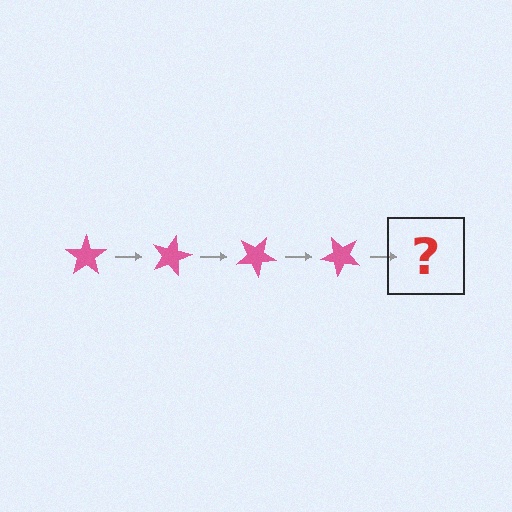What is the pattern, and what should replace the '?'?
The pattern is that the star rotates 15 degrees each step. The '?' should be a pink star rotated 60 degrees.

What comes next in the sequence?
The next element should be a pink star rotated 60 degrees.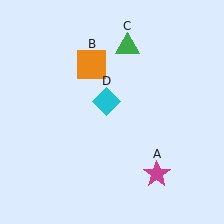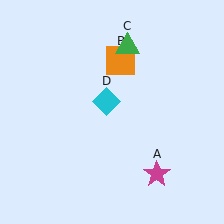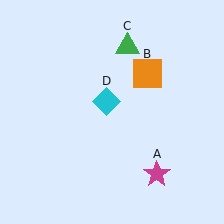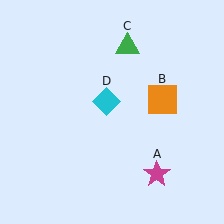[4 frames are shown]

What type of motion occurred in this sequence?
The orange square (object B) rotated clockwise around the center of the scene.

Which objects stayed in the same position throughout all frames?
Magenta star (object A) and green triangle (object C) and cyan diamond (object D) remained stationary.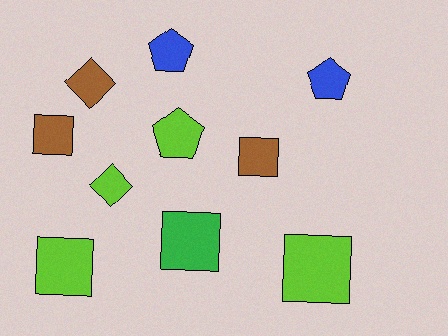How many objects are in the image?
There are 10 objects.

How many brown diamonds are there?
There is 1 brown diamond.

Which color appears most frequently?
Lime, with 4 objects.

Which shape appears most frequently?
Square, with 5 objects.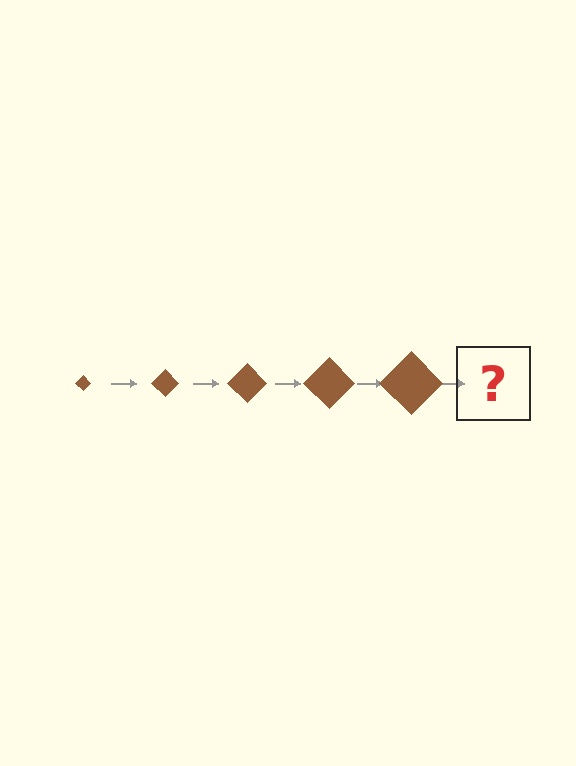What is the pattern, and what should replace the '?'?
The pattern is that the diamond gets progressively larger each step. The '?' should be a brown diamond, larger than the previous one.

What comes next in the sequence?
The next element should be a brown diamond, larger than the previous one.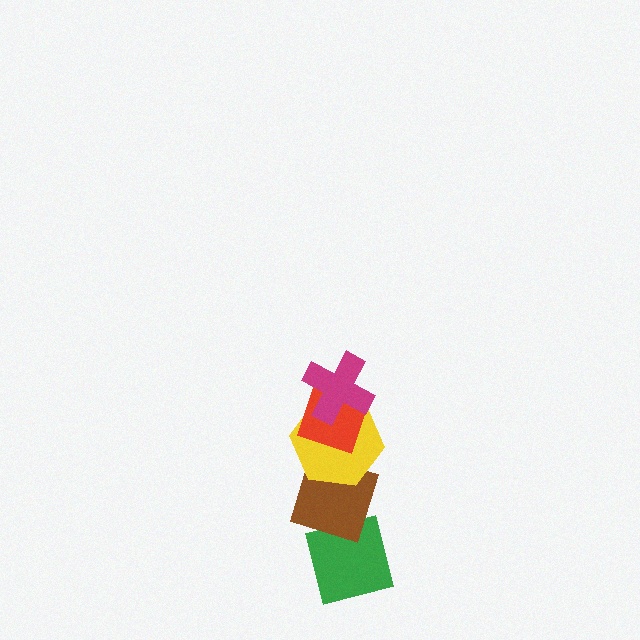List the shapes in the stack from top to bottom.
From top to bottom: the magenta cross, the red diamond, the yellow hexagon, the brown diamond, the green square.